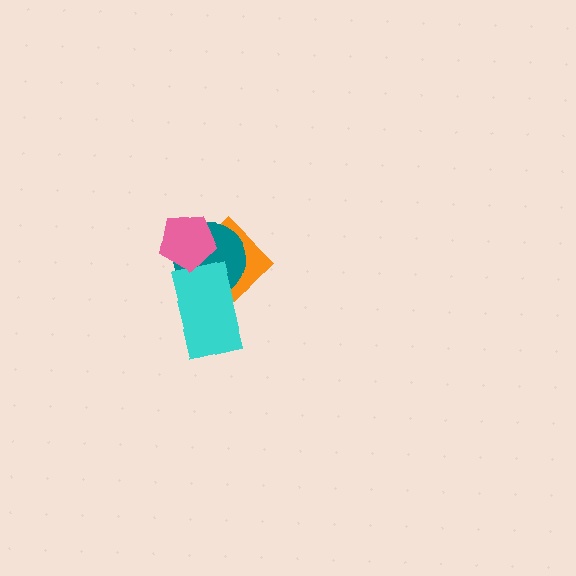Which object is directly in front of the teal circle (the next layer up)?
The cyan rectangle is directly in front of the teal circle.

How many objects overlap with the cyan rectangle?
2 objects overlap with the cyan rectangle.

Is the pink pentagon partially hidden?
No, no other shape covers it.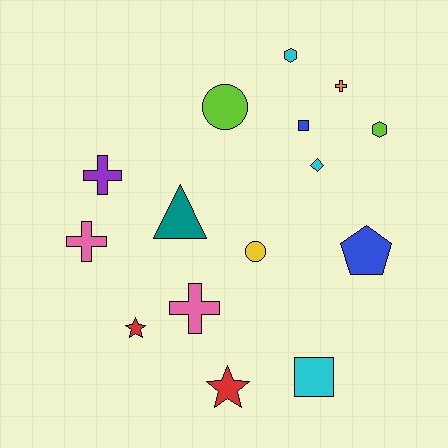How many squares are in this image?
There are 2 squares.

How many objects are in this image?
There are 15 objects.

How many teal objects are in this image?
There is 1 teal object.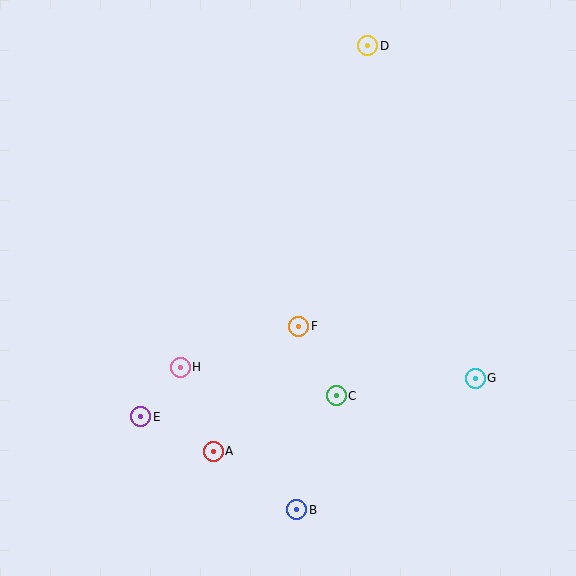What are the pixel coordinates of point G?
Point G is at (475, 378).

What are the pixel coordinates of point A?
Point A is at (213, 451).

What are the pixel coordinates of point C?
Point C is at (336, 396).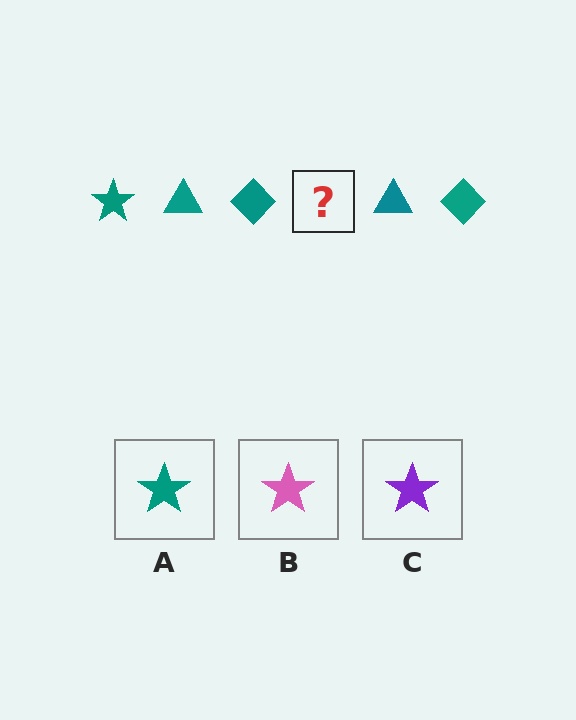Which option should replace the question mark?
Option A.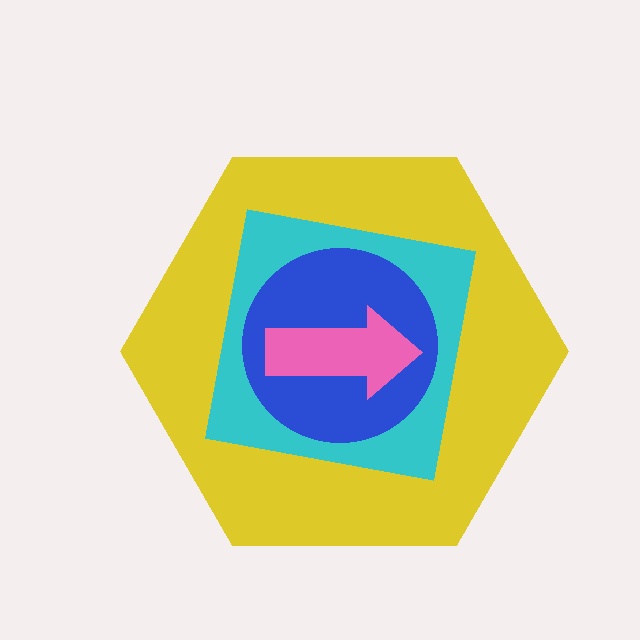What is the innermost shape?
The pink arrow.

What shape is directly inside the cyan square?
The blue circle.